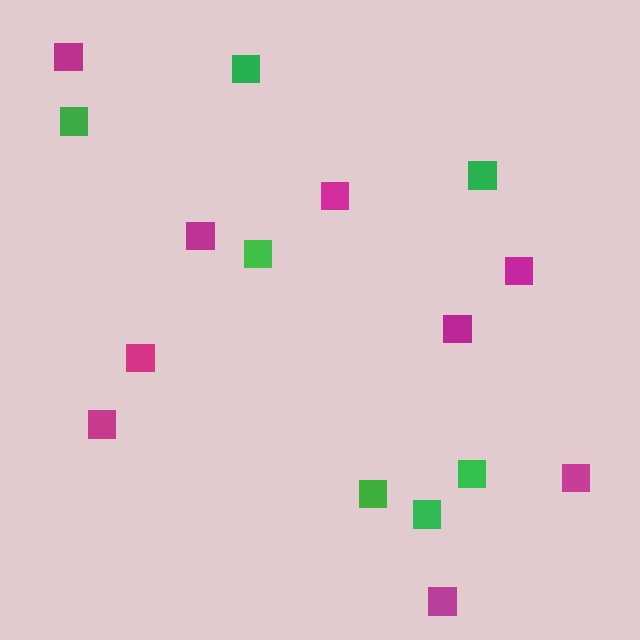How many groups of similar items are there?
There are 2 groups: one group of green squares (7) and one group of magenta squares (9).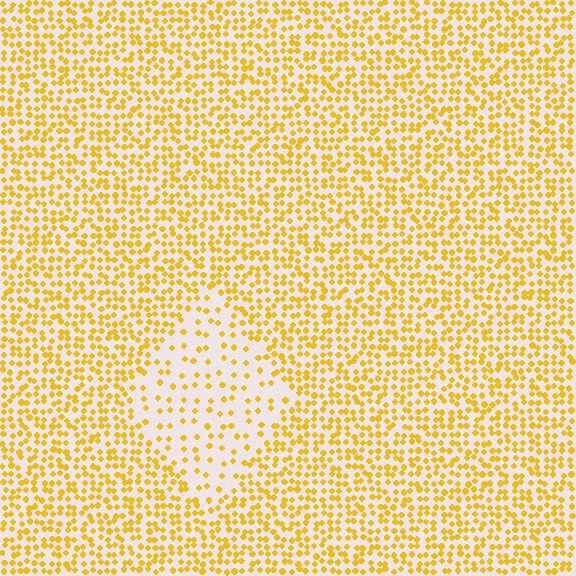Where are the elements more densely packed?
The elements are more densely packed outside the diamond boundary.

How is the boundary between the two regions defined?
The boundary is defined by a change in element density (approximately 2.5x ratio). All elements are the same color, size, and shape.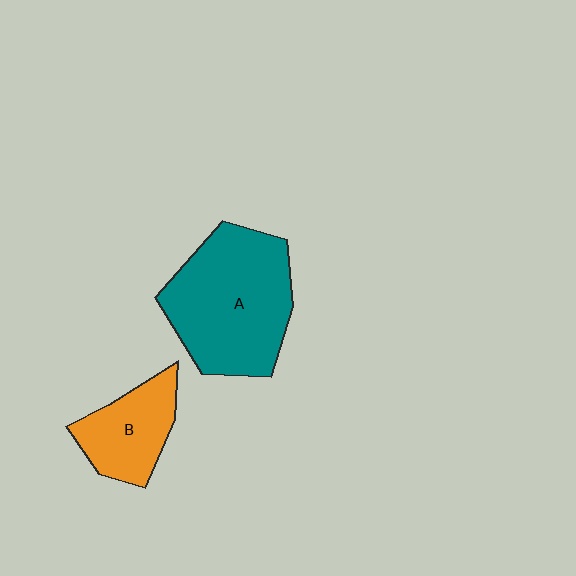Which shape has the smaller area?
Shape B (orange).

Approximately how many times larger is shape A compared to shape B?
Approximately 2.0 times.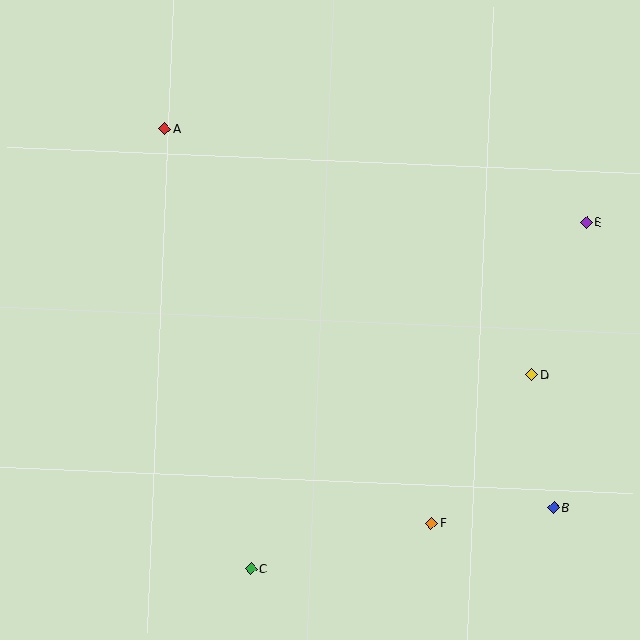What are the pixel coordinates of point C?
Point C is at (251, 569).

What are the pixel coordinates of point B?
Point B is at (554, 508).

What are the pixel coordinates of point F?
Point F is at (431, 523).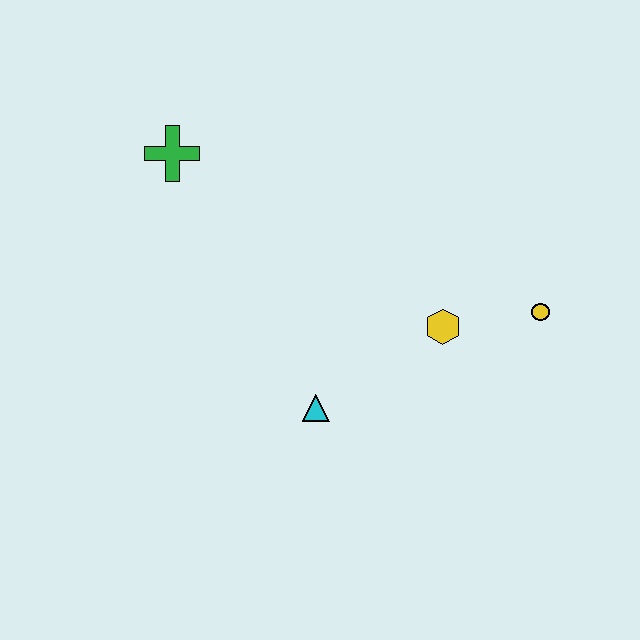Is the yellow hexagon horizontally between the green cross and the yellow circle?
Yes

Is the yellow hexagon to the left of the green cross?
No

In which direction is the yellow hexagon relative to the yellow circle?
The yellow hexagon is to the left of the yellow circle.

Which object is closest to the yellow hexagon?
The yellow circle is closest to the yellow hexagon.